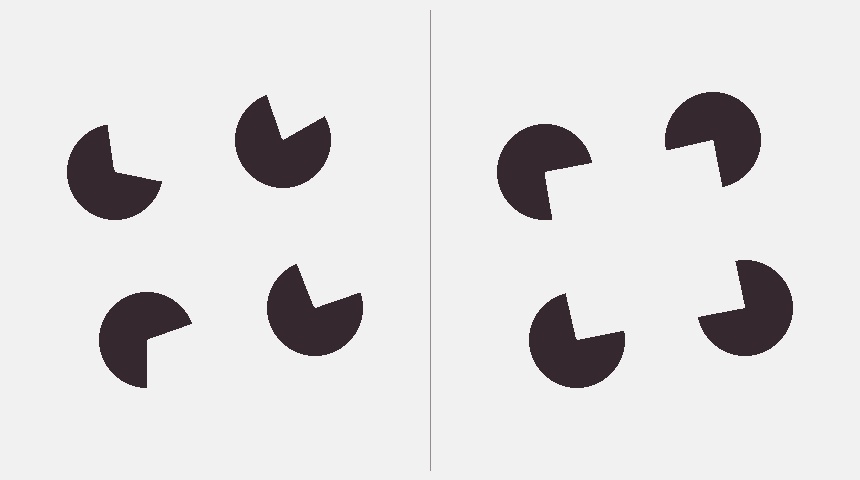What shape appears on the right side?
An illusory square.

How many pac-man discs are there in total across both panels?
8 — 4 on each side.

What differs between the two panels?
The pac-man discs are positioned identically on both sides; only the wedge orientations differ. On the right they align to a square; on the left they are misaligned.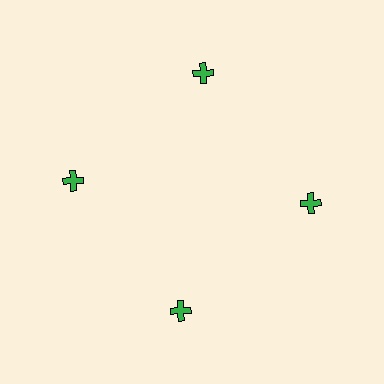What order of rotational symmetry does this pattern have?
This pattern has 4-fold rotational symmetry.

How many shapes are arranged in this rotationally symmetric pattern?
There are 4 shapes, arranged in 4 groups of 1.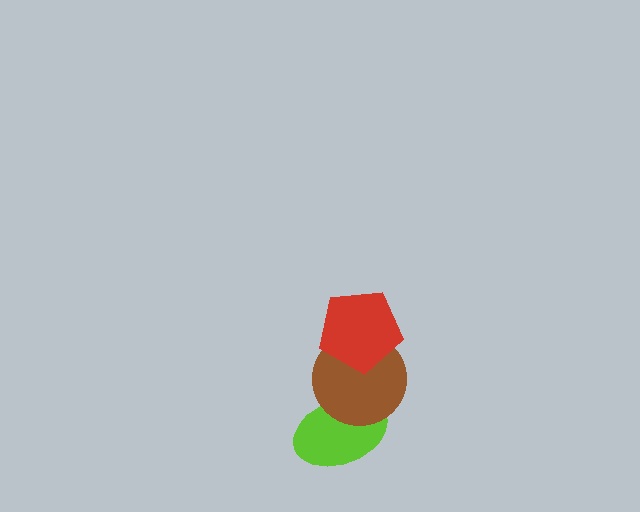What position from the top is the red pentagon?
The red pentagon is 1st from the top.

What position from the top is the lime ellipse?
The lime ellipse is 3rd from the top.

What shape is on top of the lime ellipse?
The brown circle is on top of the lime ellipse.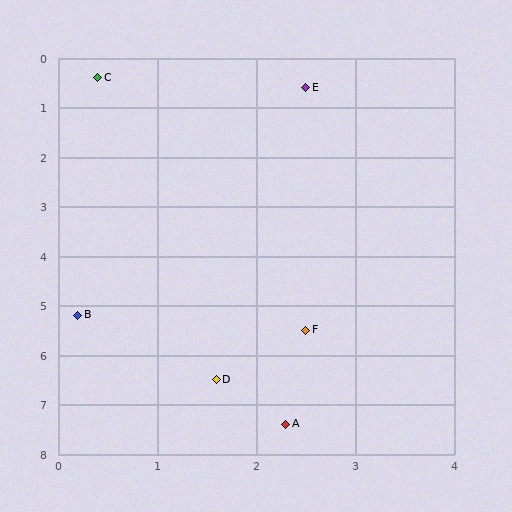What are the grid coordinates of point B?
Point B is at approximately (0.2, 5.2).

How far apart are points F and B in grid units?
Points F and B are about 2.3 grid units apart.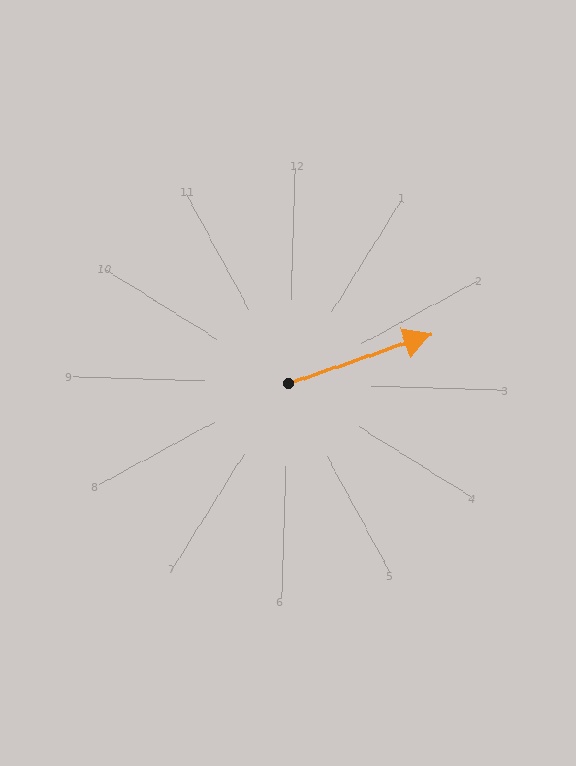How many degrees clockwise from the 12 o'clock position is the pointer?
Approximately 69 degrees.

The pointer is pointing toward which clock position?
Roughly 2 o'clock.